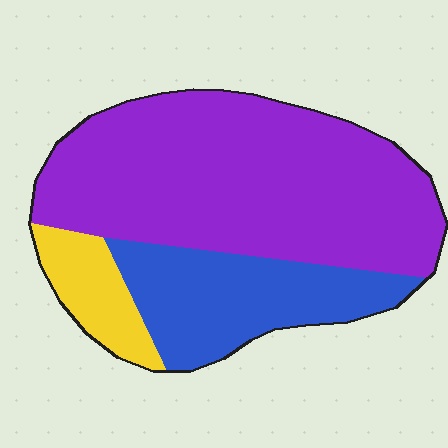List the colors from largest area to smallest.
From largest to smallest: purple, blue, yellow.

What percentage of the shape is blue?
Blue takes up about one quarter (1/4) of the shape.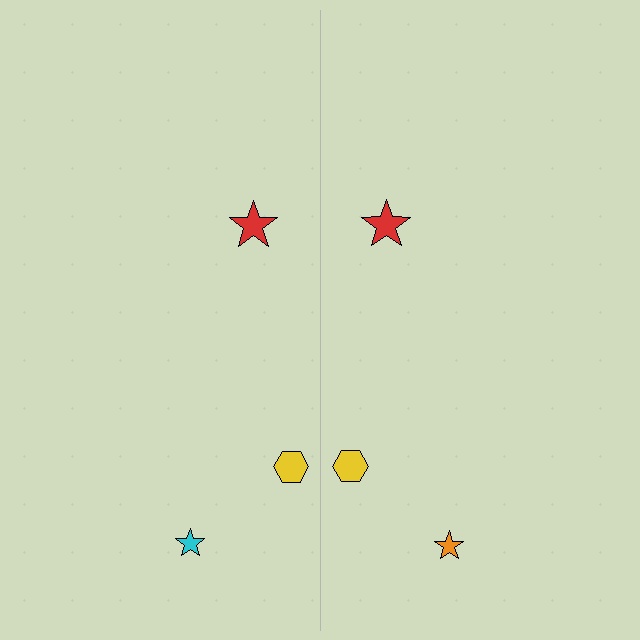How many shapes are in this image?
There are 6 shapes in this image.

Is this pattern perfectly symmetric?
No, the pattern is not perfectly symmetric. The orange star on the right side breaks the symmetry — its mirror counterpart is cyan.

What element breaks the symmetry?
The orange star on the right side breaks the symmetry — its mirror counterpart is cyan.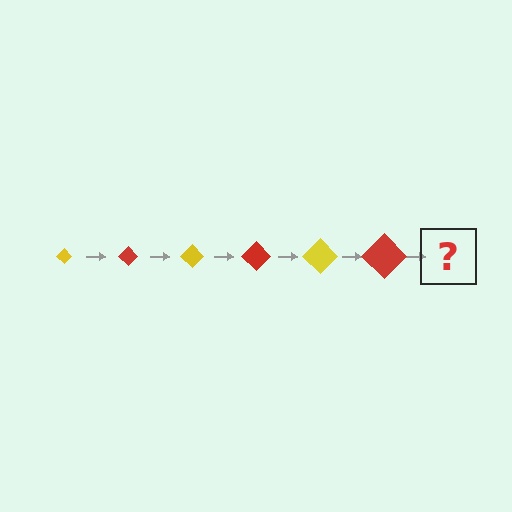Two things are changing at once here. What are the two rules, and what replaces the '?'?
The two rules are that the diamond grows larger each step and the color cycles through yellow and red. The '?' should be a yellow diamond, larger than the previous one.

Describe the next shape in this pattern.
It should be a yellow diamond, larger than the previous one.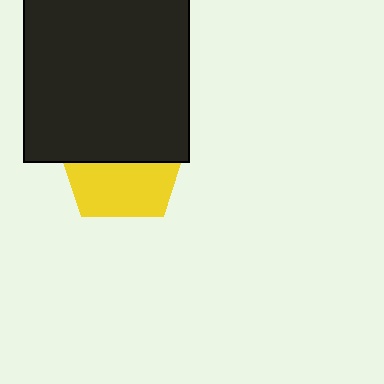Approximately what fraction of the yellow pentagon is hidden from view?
Roughly 54% of the yellow pentagon is hidden behind the black square.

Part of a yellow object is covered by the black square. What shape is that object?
It is a pentagon.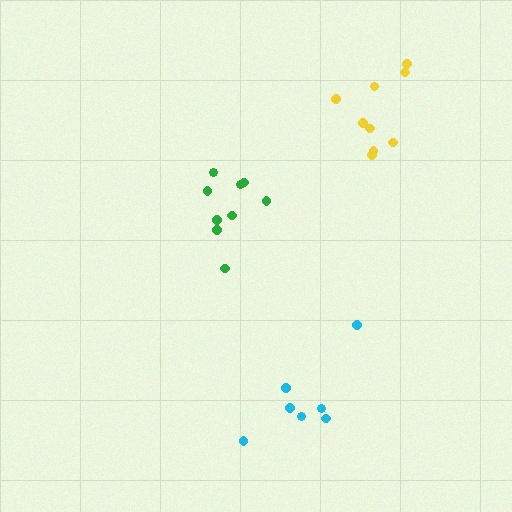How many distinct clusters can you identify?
There are 3 distinct clusters.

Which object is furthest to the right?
The yellow cluster is rightmost.